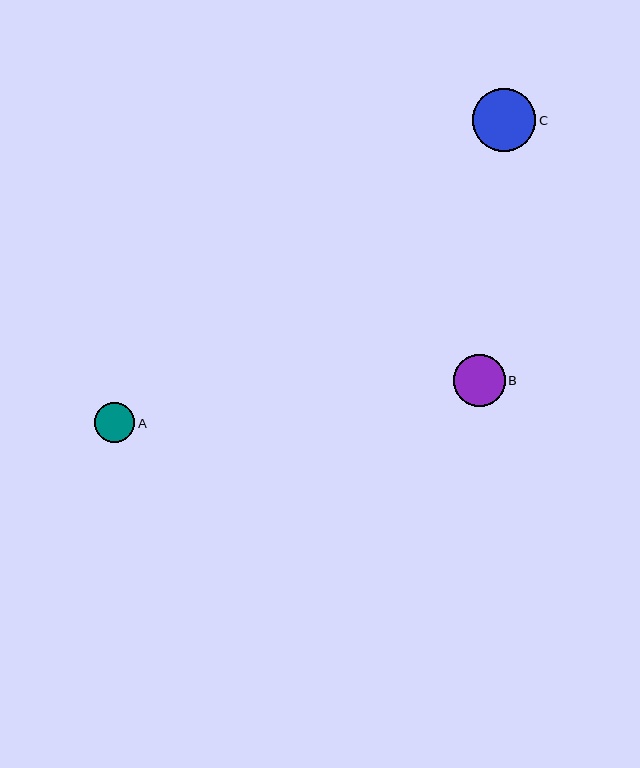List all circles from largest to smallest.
From largest to smallest: C, B, A.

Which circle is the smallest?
Circle A is the smallest with a size of approximately 41 pixels.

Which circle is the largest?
Circle C is the largest with a size of approximately 63 pixels.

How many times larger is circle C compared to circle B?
Circle C is approximately 1.2 times the size of circle B.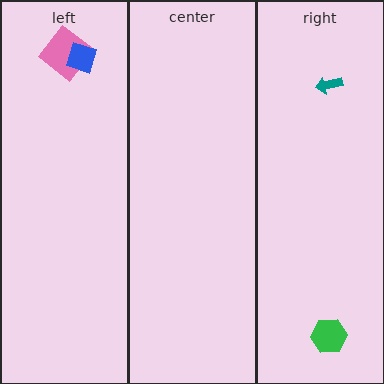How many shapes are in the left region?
2.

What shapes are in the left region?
The pink diamond, the blue diamond.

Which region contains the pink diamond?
The left region.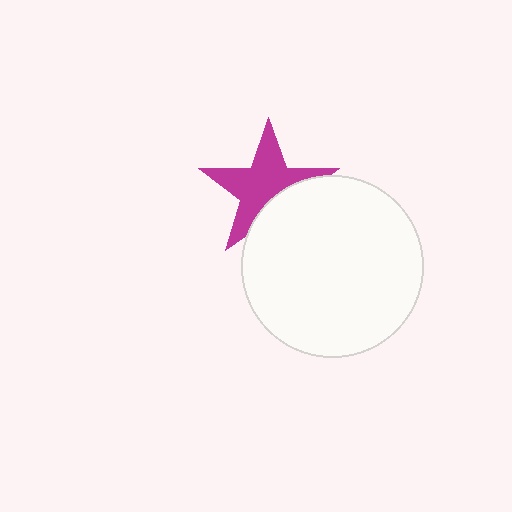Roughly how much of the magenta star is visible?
Most of it is visible (roughly 68%).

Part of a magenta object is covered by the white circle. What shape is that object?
It is a star.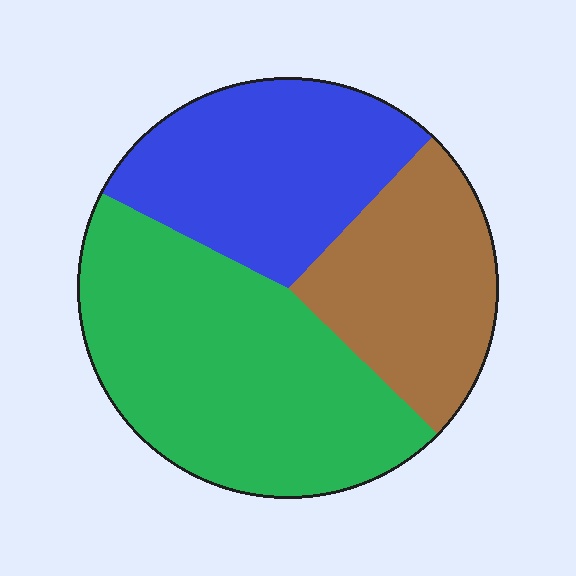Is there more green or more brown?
Green.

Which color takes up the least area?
Brown, at roughly 25%.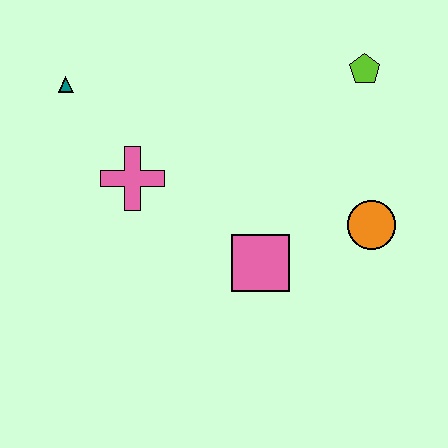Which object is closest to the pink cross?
The teal triangle is closest to the pink cross.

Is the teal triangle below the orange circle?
No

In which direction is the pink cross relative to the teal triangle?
The pink cross is below the teal triangle.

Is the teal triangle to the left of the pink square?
Yes